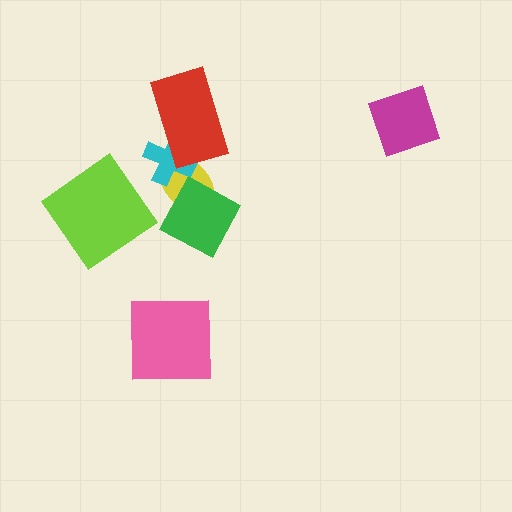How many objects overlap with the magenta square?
0 objects overlap with the magenta square.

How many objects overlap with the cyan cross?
2 objects overlap with the cyan cross.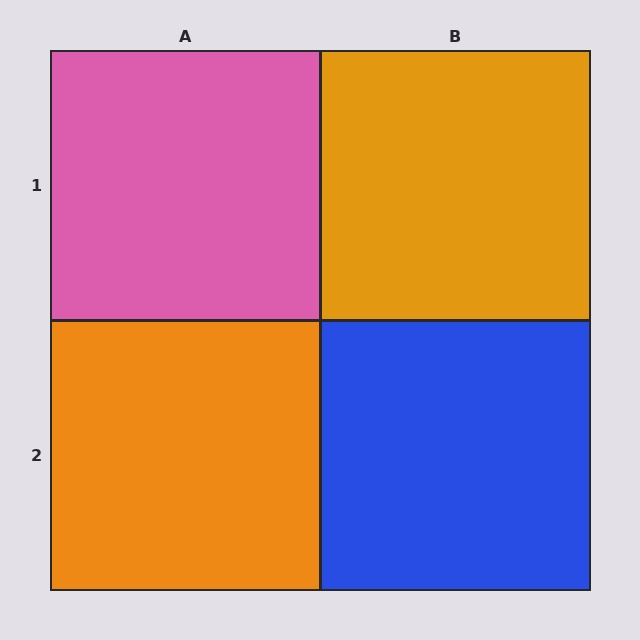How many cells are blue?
1 cell is blue.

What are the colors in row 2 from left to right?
Orange, blue.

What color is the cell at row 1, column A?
Pink.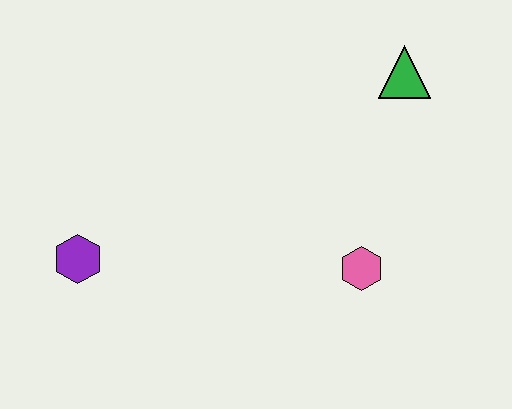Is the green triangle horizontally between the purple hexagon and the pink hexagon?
No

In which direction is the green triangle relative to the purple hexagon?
The green triangle is to the right of the purple hexagon.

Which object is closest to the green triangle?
The pink hexagon is closest to the green triangle.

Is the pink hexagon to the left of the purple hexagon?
No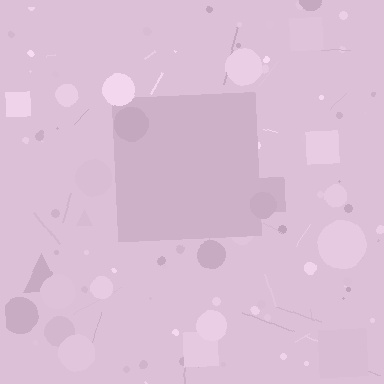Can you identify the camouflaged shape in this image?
The camouflaged shape is a square.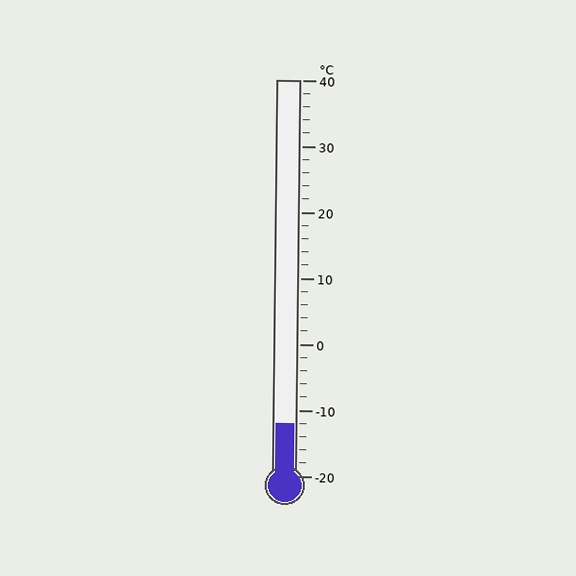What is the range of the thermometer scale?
The thermometer scale ranges from -20°C to 40°C.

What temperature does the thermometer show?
The thermometer shows approximately -12°C.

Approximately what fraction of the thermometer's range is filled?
The thermometer is filled to approximately 15% of its range.